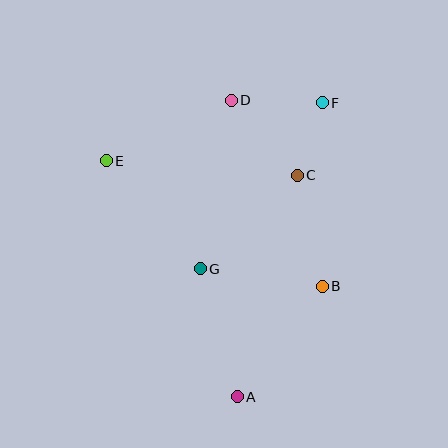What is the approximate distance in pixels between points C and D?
The distance between C and D is approximately 100 pixels.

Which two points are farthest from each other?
Points A and F are farthest from each other.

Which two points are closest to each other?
Points C and F are closest to each other.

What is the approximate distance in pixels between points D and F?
The distance between D and F is approximately 91 pixels.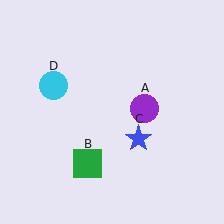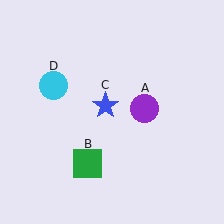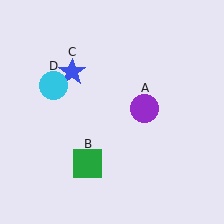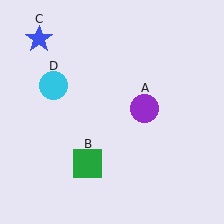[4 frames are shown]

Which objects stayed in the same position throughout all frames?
Purple circle (object A) and green square (object B) and cyan circle (object D) remained stationary.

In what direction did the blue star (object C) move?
The blue star (object C) moved up and to the left.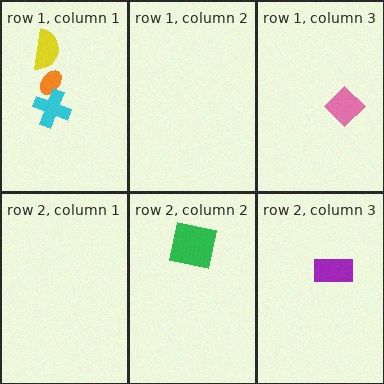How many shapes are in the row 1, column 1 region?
3.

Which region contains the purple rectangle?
The row 2, column 3 region.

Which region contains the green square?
The row 2, column 2 region.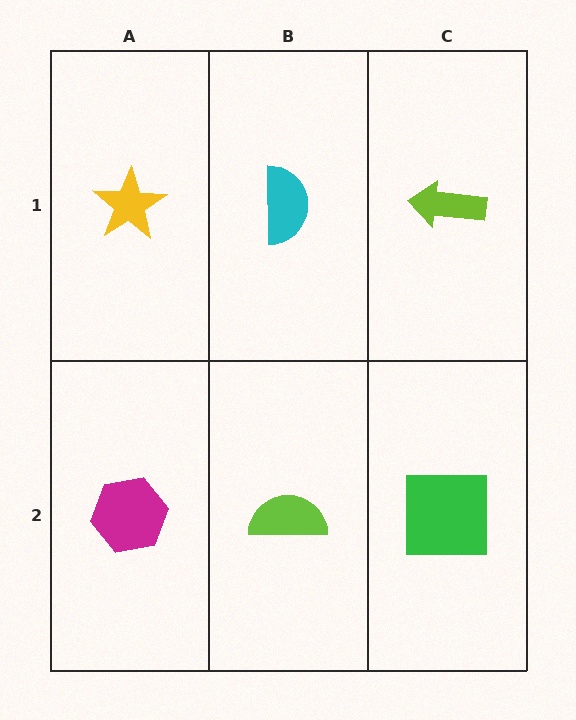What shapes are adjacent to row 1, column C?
A green square (row 2, column C), a cyan semicircle (row 1, column B).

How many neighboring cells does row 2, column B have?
3.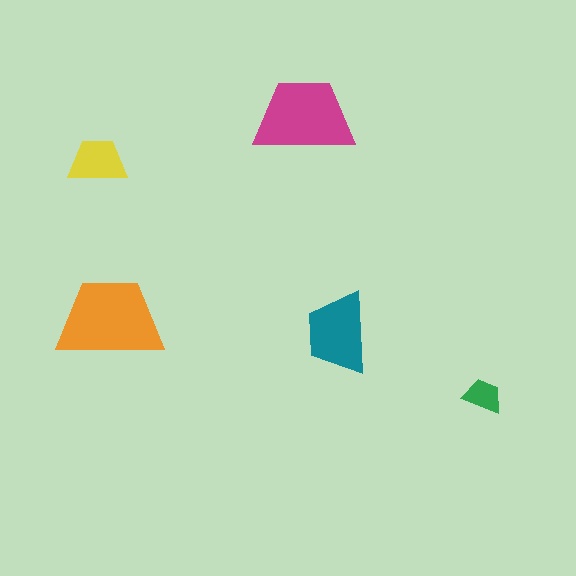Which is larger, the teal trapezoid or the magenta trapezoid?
The magenta one.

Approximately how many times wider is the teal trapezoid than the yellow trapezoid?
About 1.5 times wider.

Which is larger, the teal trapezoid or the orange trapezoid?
The orange one.